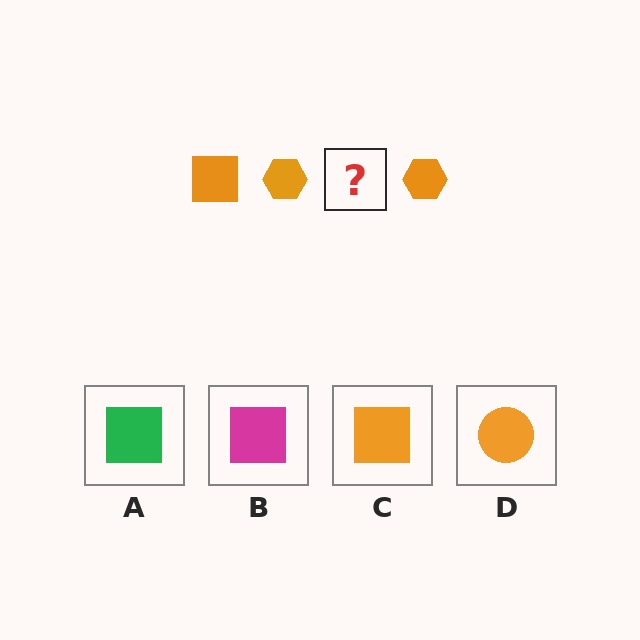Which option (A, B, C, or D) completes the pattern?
C.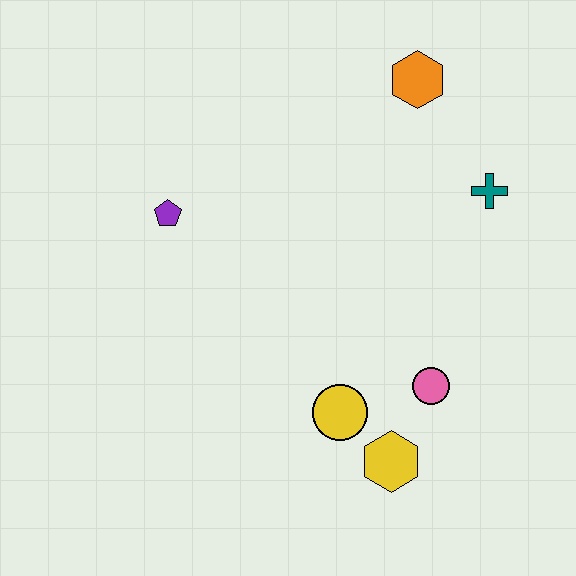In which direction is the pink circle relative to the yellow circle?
The pink circle is to the right of the yellow circle.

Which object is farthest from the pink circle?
The purple pentagon is farthest from the pink circle.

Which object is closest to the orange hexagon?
The teal cross is closest to the orange hexagon.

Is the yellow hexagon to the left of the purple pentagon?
No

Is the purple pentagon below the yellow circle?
No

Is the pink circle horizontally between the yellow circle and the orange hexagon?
No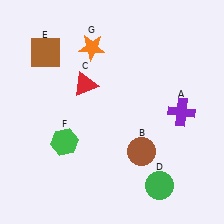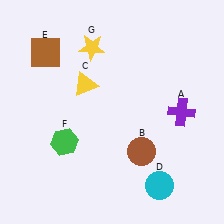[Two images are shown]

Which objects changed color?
C changed from red to yellow. D changed from green to cyan. G changed from orange to yellow.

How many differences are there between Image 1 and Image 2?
There are 3 differences between the two images.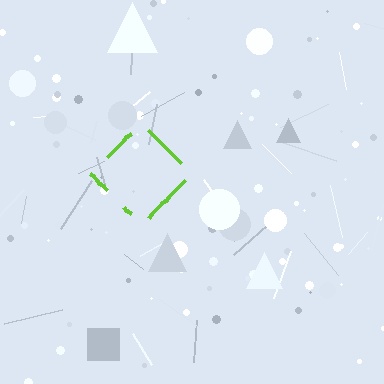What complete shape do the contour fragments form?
The contour fragments form a diamond.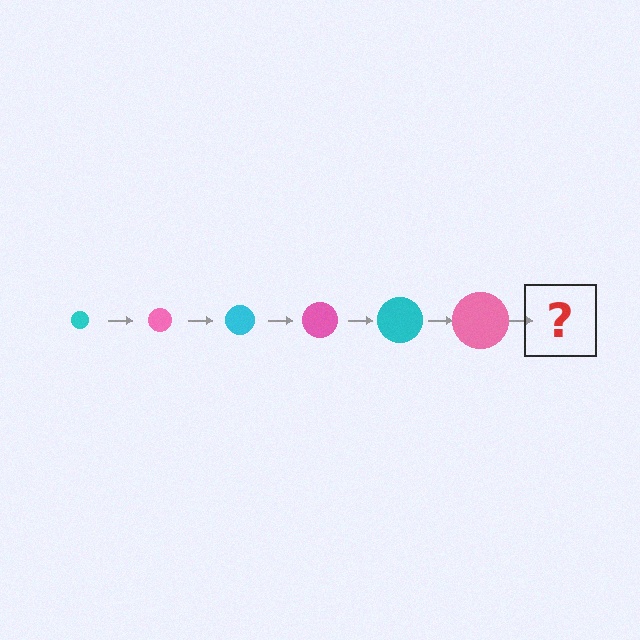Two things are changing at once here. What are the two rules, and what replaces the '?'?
The two rules are that the circle grows larger each step and the color cycles through cyan and pink. The '?' should be a cyan circle, larger than the previous one.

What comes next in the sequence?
The next element should be a cyan circle, larger than the previous one.